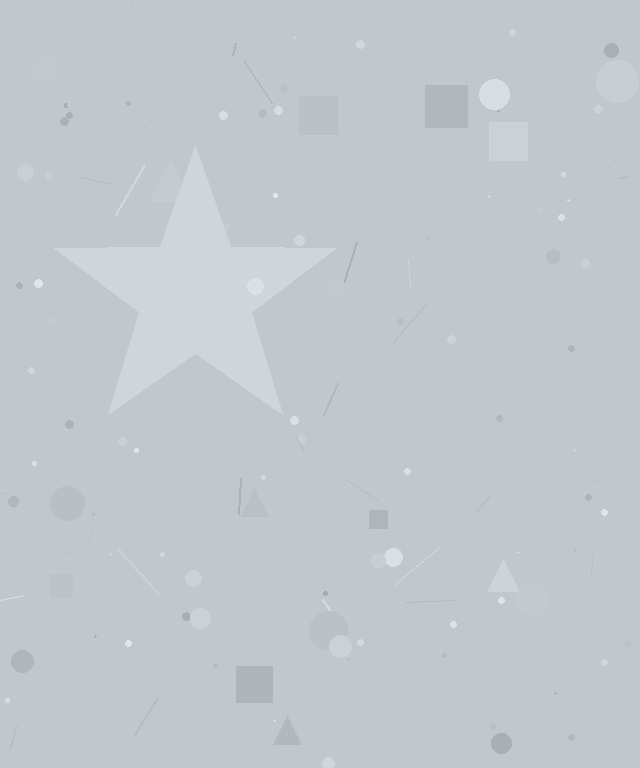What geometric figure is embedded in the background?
A star is embedded in the background.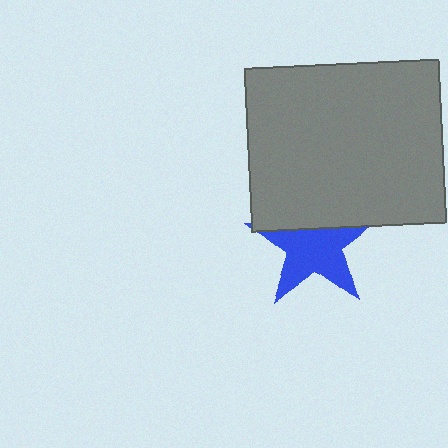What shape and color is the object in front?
The object in front is a gray rectangle.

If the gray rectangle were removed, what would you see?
You would see the complete blue star.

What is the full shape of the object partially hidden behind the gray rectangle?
The partially hidden object is a blue star.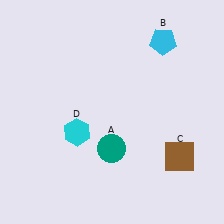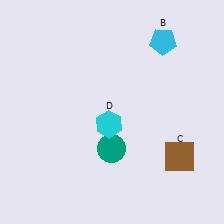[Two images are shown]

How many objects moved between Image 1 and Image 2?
1 object moved between the two images.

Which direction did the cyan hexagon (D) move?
The cyan hexagon (D) moved right.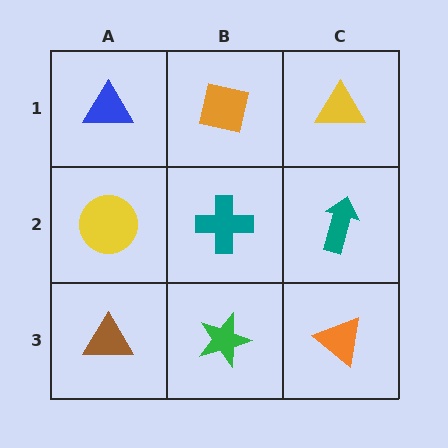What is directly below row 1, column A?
A yellow circle.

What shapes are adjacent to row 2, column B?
An orange square (row 1, column B), a green star (row 3, column B), a yellow circle (row 2, column A), a teal arrow (row 2, column C).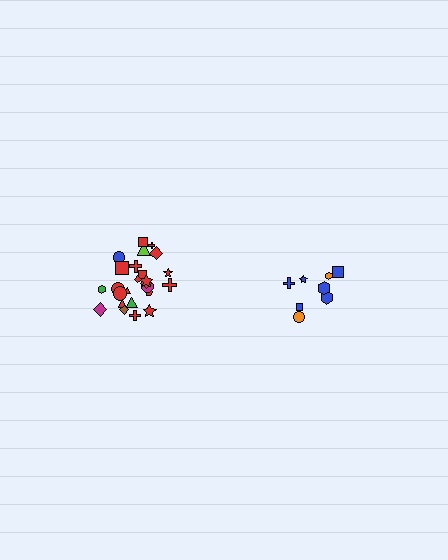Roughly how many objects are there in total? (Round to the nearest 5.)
Roughly 35 objects in total.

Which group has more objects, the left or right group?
The left group.